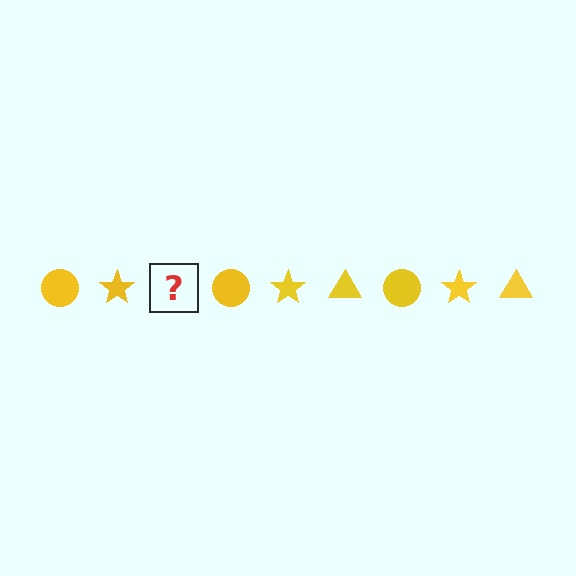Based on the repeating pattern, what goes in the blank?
The blank should be a yellow triangle.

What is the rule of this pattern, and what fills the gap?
The rule is that the pattern cycles through circle, star, triangle shapes in yellow. The gap should be filled with a yellow triangle.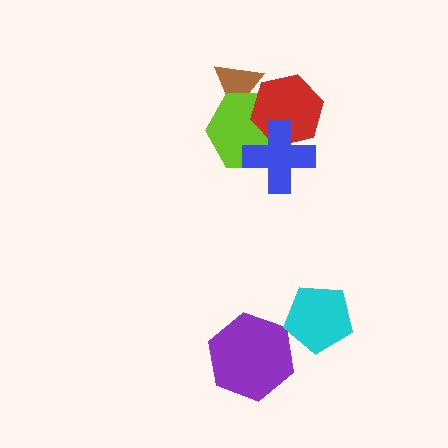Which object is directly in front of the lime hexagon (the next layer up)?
The red hexagon is directly in front of the lime hexagon.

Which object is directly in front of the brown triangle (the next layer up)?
The lime hexagon is directly in front of the brown triangle.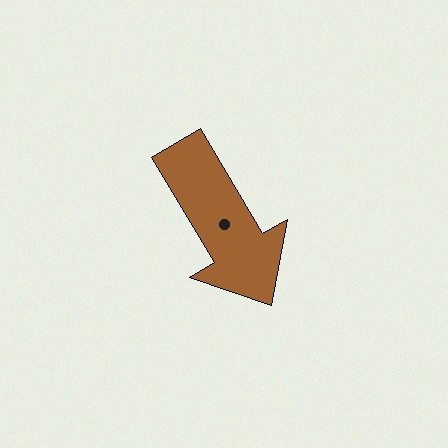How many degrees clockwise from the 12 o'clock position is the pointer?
Approximately 149 degrees.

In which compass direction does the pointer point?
Southeast.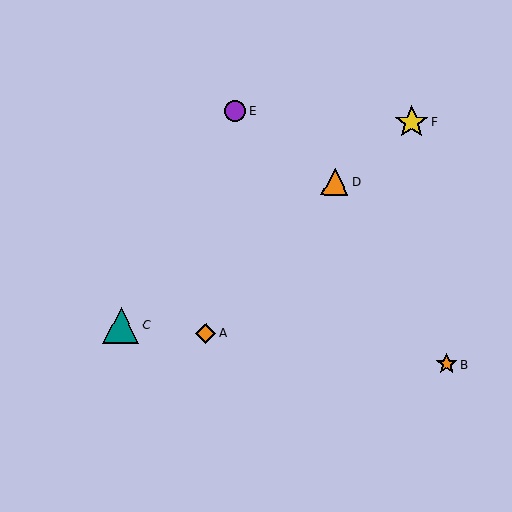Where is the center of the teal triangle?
The center of the teal triangle is at (121, 325).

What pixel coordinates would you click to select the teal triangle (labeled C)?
Click at (121, 325) to select the teal triangle C.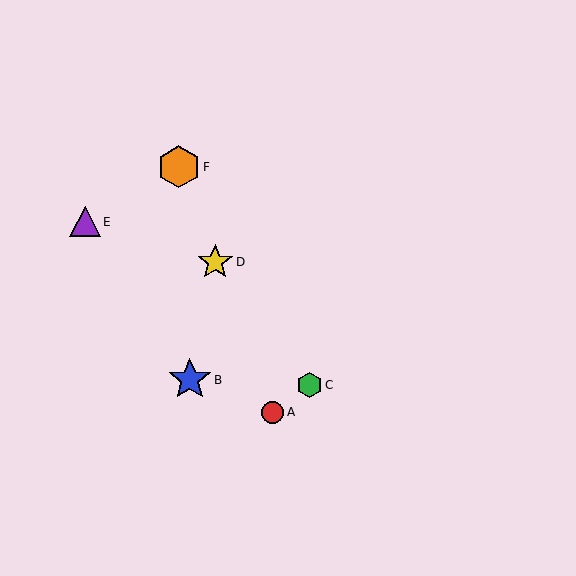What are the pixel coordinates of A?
Object A is at (272, 412).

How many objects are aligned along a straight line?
3 objects (A, D, F) are aligned along a straight line.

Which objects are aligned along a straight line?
Objects A, D, F are aligned along a straight line.